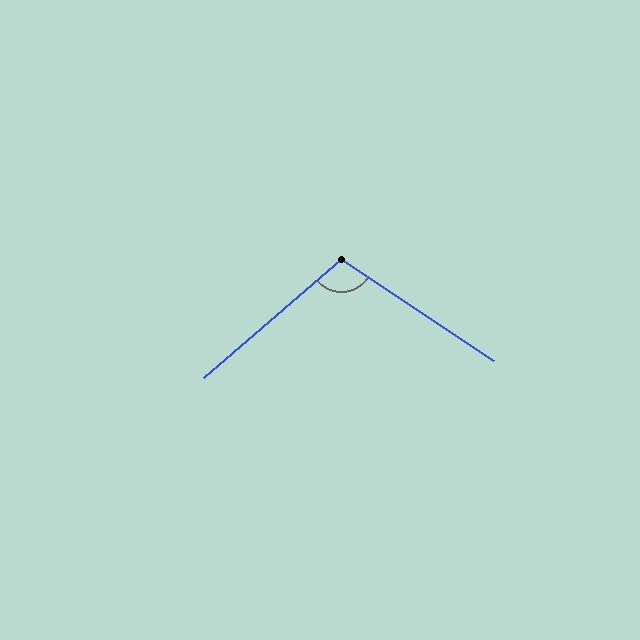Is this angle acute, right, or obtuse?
It is obtuse.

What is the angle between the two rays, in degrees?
Approximately 106 degrees.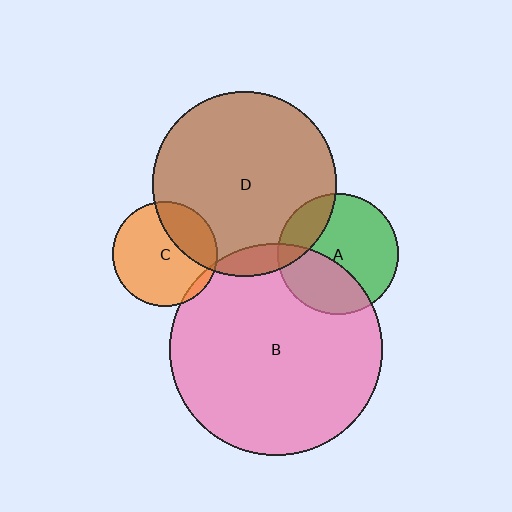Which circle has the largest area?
Circle B (pink).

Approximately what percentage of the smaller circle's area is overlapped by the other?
Approximately 30%.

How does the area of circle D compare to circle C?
Approximately 3.1 times.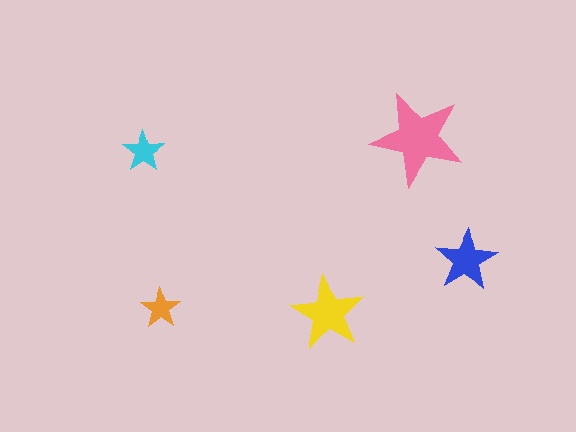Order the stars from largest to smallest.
the pink one, the yellow one, the blue one, the cyan one, the orange one.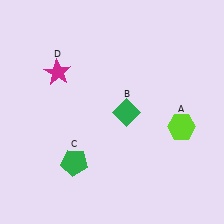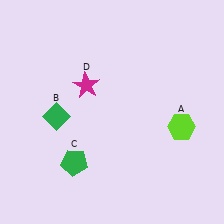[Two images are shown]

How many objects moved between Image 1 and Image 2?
2 objects moved between the two images.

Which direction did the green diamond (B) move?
The green diamond (B) moved left.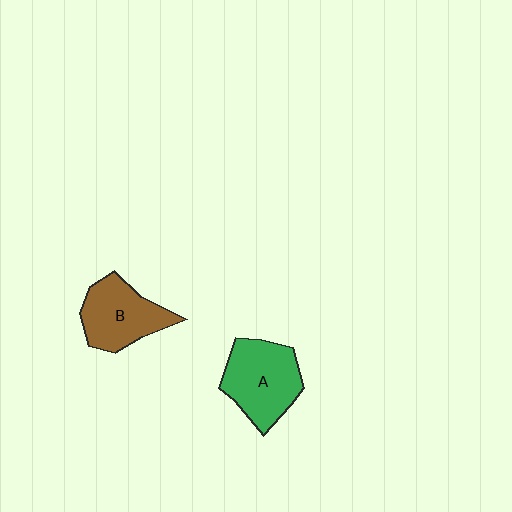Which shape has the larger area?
Shape A (green).